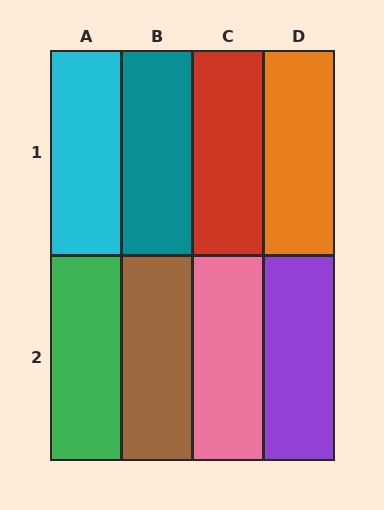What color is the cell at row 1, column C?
Red.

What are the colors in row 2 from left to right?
Green, brown, pink, purple.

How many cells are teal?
1 cell is teal.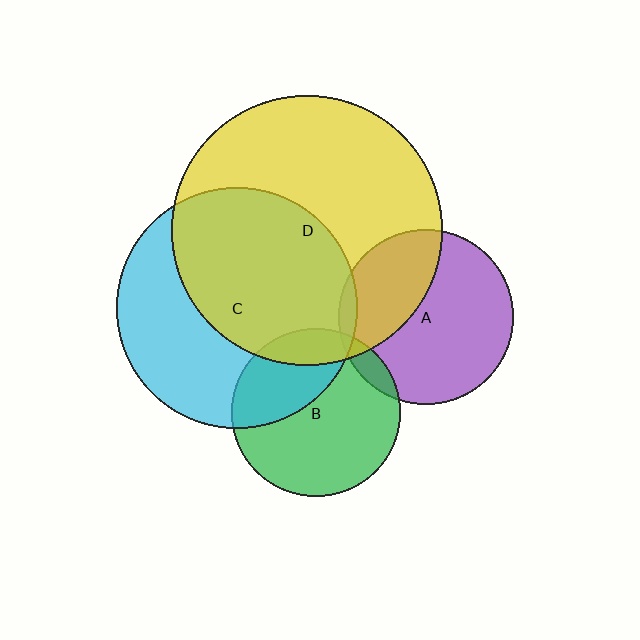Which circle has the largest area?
Circle D (yellow).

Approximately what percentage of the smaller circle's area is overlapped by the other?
Approximately 15%.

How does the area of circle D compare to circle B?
Approximately 2.6 times.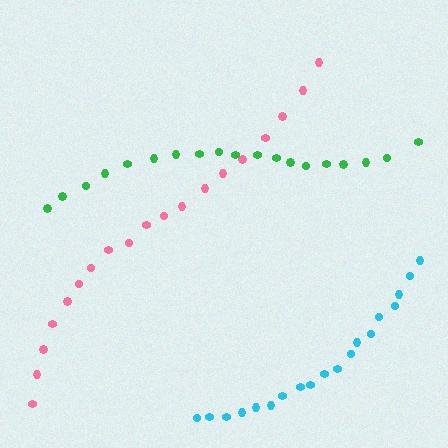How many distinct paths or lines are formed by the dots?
There are 3 distinct paths.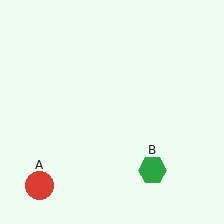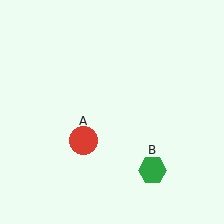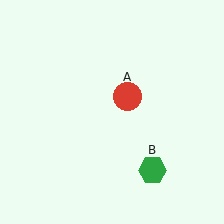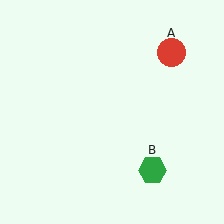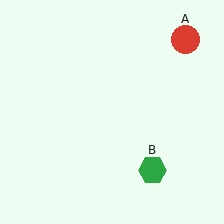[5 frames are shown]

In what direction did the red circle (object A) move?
The red circle (object A) moved up and to the right.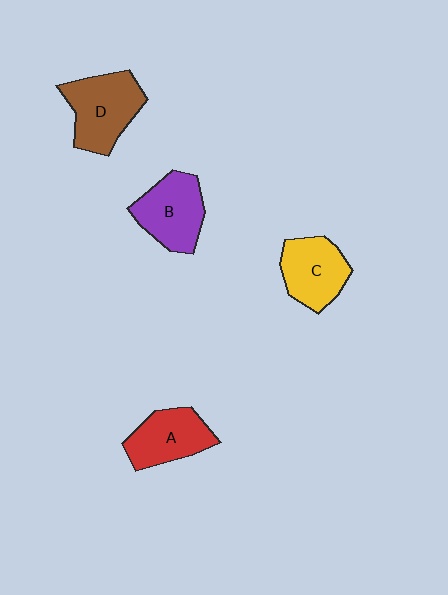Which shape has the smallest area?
Shape A (red).